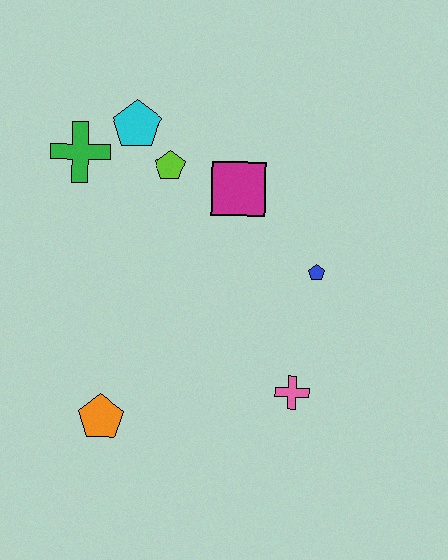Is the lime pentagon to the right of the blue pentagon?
No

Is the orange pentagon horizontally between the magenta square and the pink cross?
No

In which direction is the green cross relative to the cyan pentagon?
The green cross is to the left of the cyan pentagon.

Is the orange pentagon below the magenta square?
Yes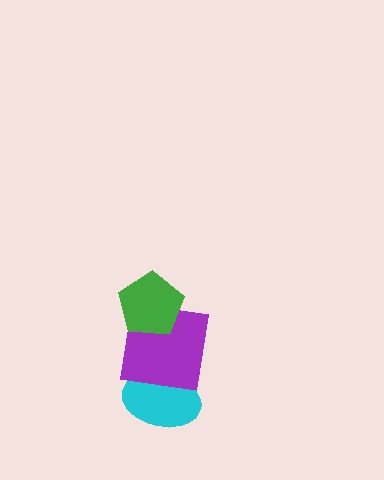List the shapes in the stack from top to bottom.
From top to bottom: the green pentagon, the purple square, the cyan ellipse.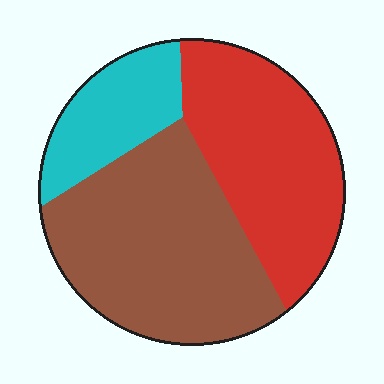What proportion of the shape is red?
Red takes up about three eighths (3/8) of the shape.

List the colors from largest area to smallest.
From largest to smallest: brown, red, cyan.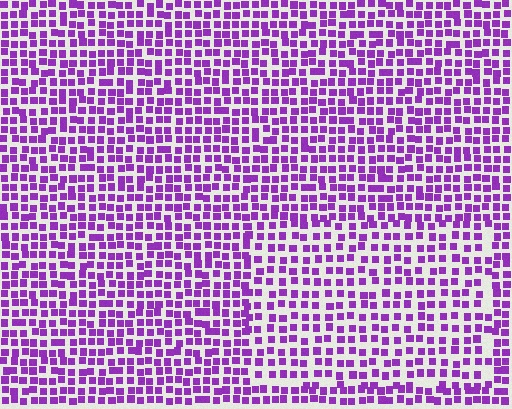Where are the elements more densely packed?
The elements are more densely packed outside the rectangle boundary.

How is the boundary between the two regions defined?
The boundary is defined by a change in element density (approximately 1.4x ratio). All elements are the same color, size, and shape.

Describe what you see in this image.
The image contains small purple elements arranged at two different densities. A rectangle-shaped region is visible where the elements are less densely packed than the surrounding area.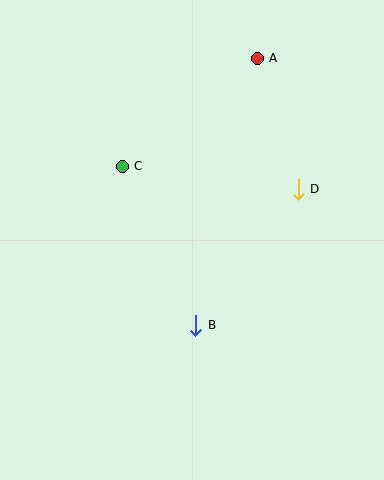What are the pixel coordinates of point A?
Point A is at (257, 58).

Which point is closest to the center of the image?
Point B at (196, 325) is closest to the center.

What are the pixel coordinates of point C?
Point C is at (122, 166).